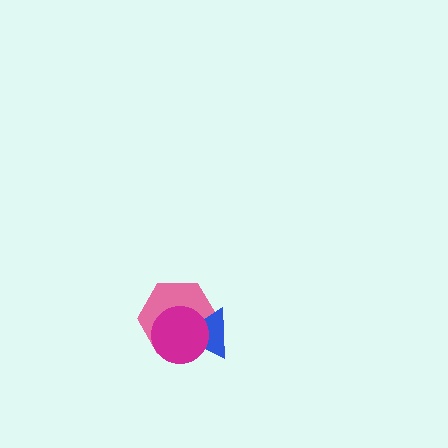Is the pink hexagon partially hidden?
Yes, it is partially covered by another shape.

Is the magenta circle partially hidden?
No, no other shape covers it.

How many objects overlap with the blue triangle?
2 objects overlap with the blue triangle.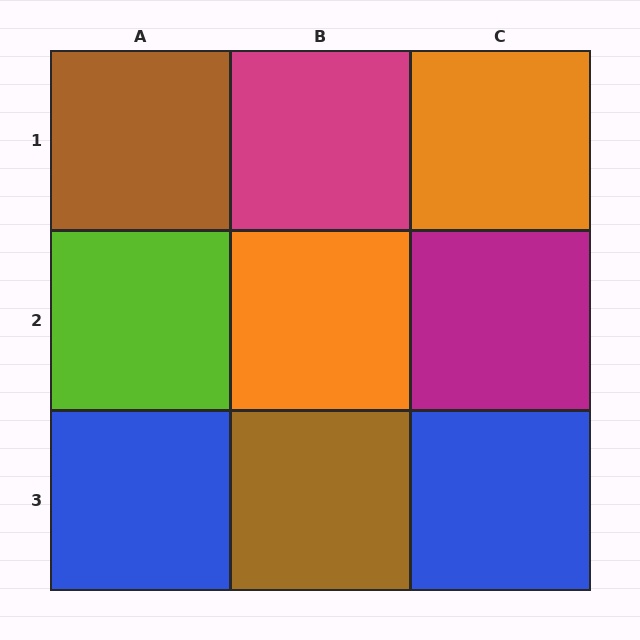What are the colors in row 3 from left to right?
Blue, brown, blue.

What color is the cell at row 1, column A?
Brown.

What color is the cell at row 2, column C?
Magenta.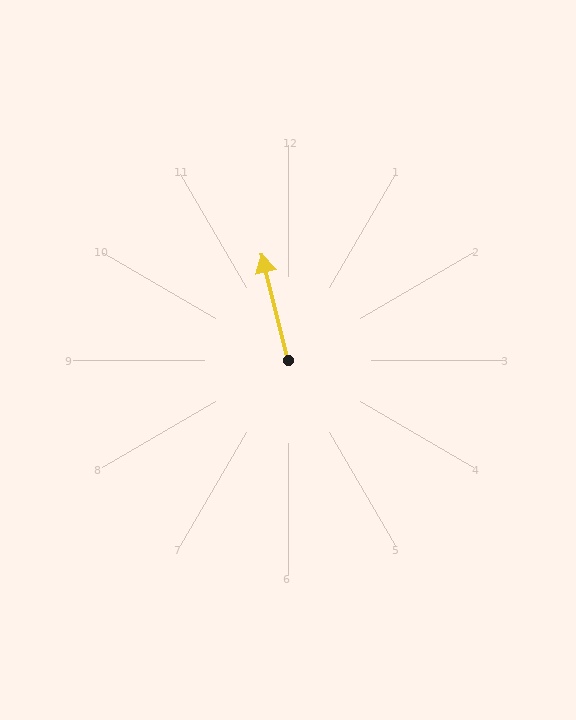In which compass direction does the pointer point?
North.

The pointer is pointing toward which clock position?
Roughly 12 o'clock.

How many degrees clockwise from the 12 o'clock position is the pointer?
Approximately 346 degrees.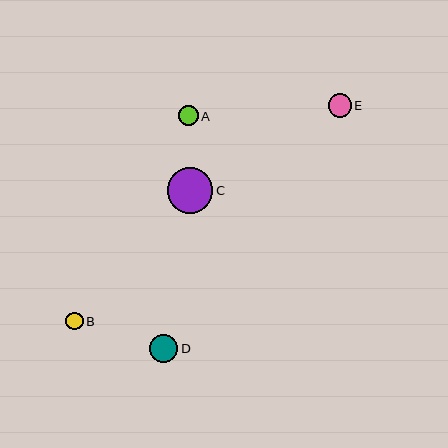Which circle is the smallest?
Circle B is the smallest with a size of approximately 18 pixels.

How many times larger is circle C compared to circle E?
Circle C is approximately 2.0 times the size of circle E.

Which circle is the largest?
Circle C is the largest with a size of approximately 46 pixels.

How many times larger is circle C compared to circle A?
Circle C is approximately 2.3 times the size of circle A.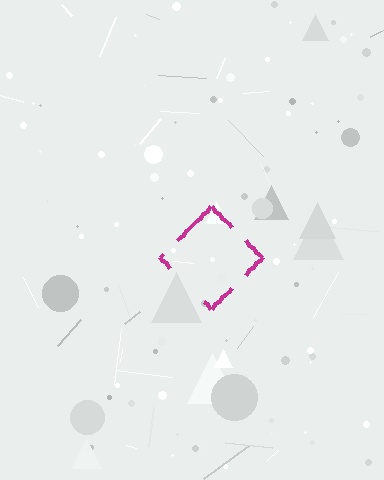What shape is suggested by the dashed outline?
The dashed outline suggests a diamond.